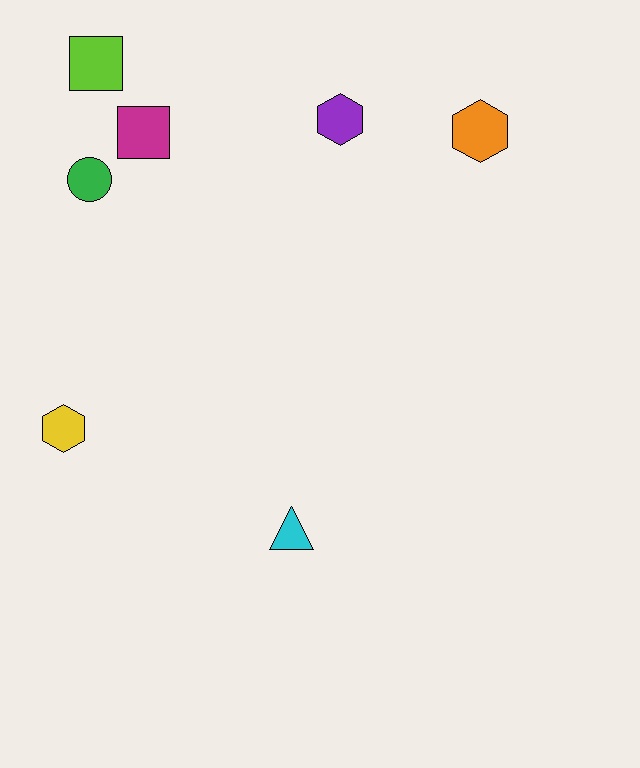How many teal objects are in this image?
There are no teal objects.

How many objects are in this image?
There are 7 objects.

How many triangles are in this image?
There is 1 triangle.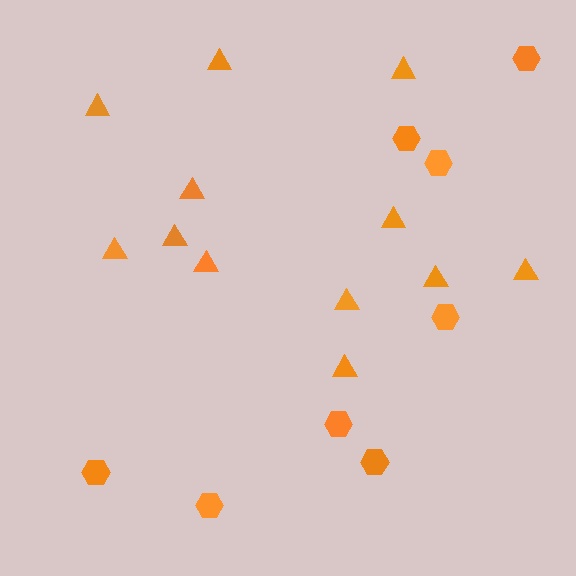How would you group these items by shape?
There are 2 groups: one group of triangles (12) and one group of hexagons (8).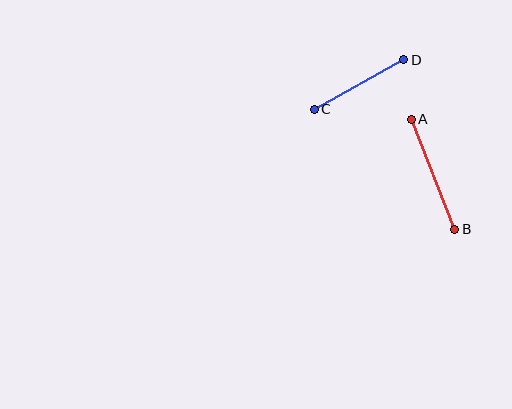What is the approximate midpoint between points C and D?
The midpoint is at approximately (359, 84) pixels.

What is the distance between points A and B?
The distance is approximately 118 pixels.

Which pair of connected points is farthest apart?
Points A and B are farthest apart.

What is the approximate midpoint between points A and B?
The midpoint is at approximately (433, 174) pixels.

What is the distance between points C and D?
The distance is approximately 102 pixels.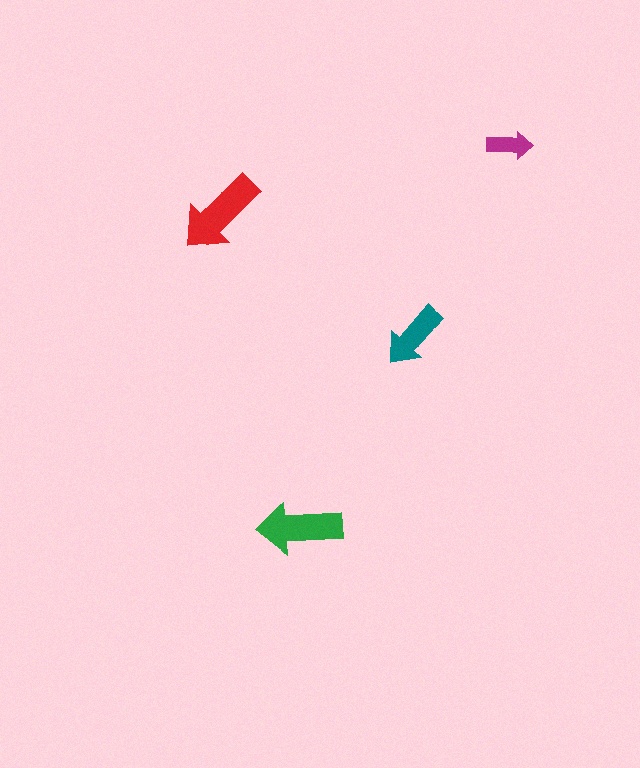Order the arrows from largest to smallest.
the red one, the green one, the teal one, the magenta one.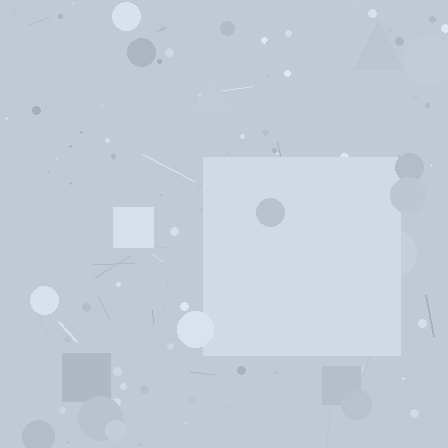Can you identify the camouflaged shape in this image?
The camouflaged shape is a square.